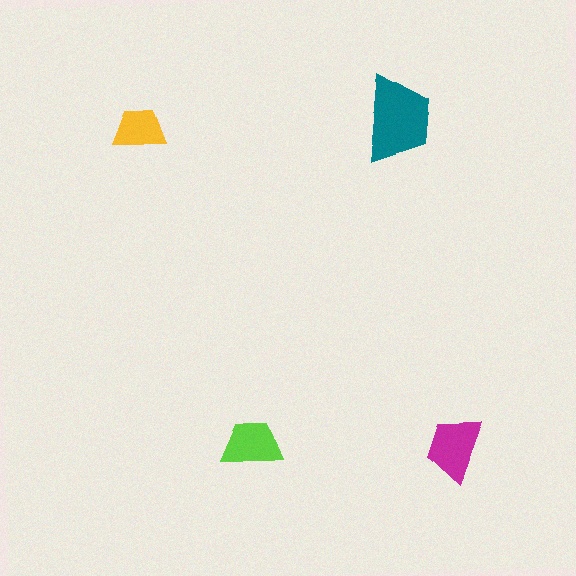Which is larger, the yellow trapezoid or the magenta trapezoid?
The magenta one.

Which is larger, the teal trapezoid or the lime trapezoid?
The teal one.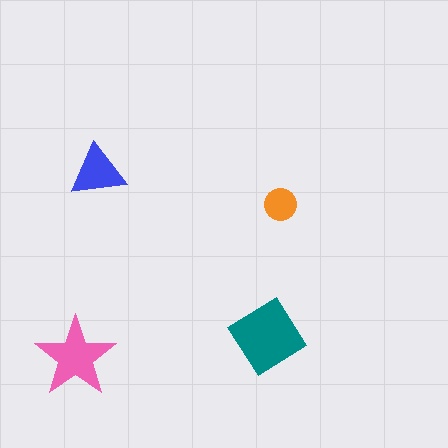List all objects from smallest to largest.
The orange circle, the blue triangle, the pink star, the teal diamond.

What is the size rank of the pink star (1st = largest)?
2nd.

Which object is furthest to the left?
The pink star is leftmost.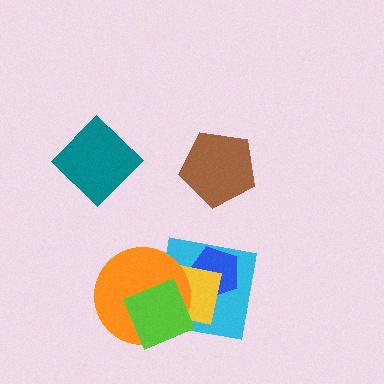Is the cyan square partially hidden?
Yes, it is partially covered by another shape.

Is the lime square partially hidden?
No, no other shape covers it.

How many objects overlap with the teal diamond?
0 objects overlap with the teal diamond.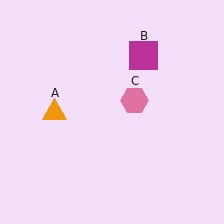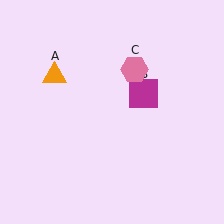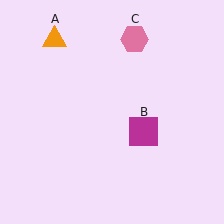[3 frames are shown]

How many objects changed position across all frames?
3 objects changed position: orange triangle (object A), magenta square (object B), pink hexagon (object C).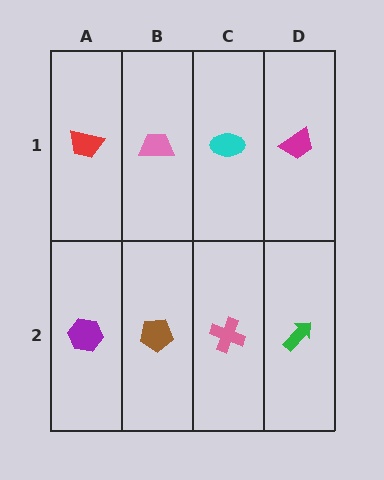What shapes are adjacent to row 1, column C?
A pink cross (row 2, column C), a pink trapezoid (row 1, column B), a magenta trapezoid (row 1, column D).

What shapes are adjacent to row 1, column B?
A brown pentagon (row 2, column B), a red trapezoid (row 1, column A), a cyan ellipse (row 1, column C).